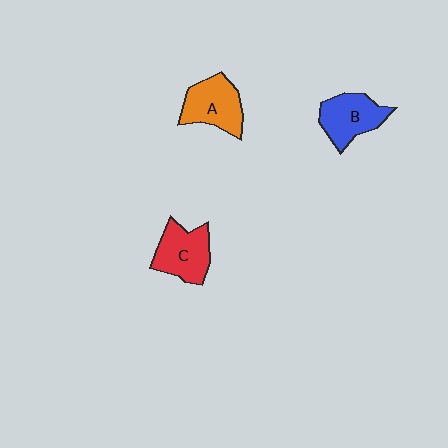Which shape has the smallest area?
Shape B (blue).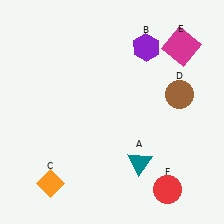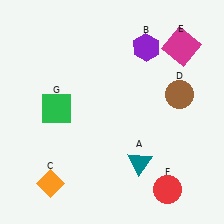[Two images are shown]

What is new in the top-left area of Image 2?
A green square (G) was added in the top-left area of Image 2.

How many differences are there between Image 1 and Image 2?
There is 1 difference between the two images.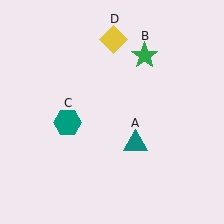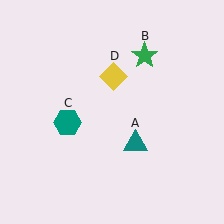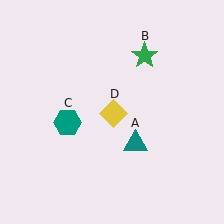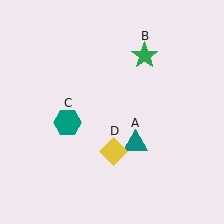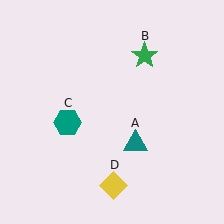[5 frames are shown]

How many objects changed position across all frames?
1 object changed position: yellow diamond (object D).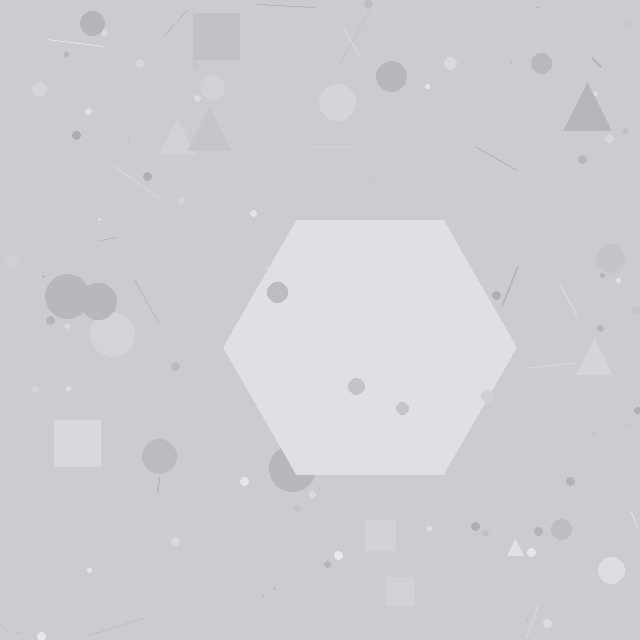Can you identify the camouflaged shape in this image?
The camouflaged shape is a hexagon.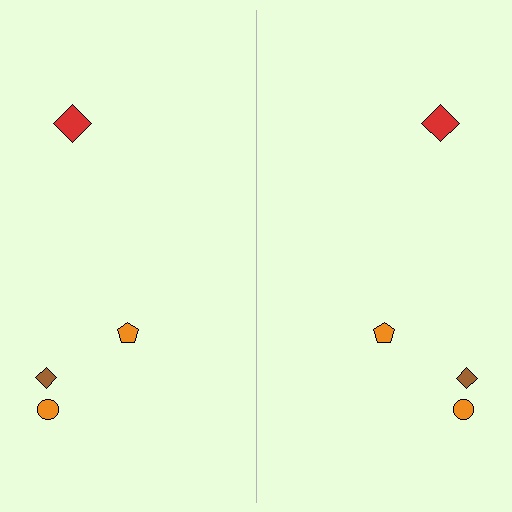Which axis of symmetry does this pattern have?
The pattern has a vertical axis of symmetry running through the center of the image.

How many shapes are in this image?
There are 8 shapes in this image.